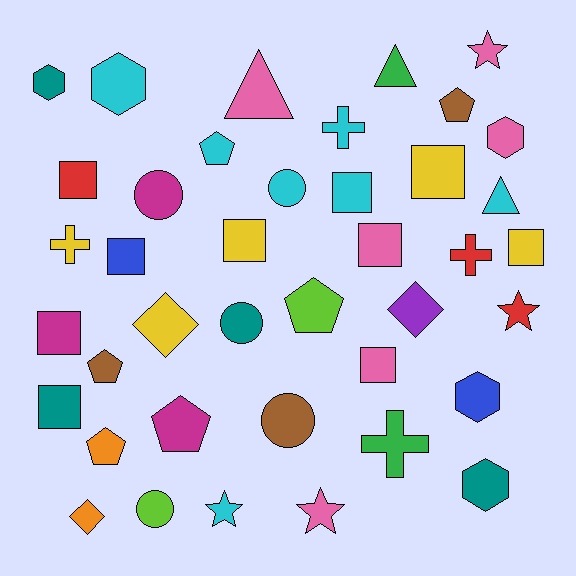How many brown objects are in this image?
There are 3 brown objects.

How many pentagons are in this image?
There are 6 pentagons.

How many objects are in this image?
There are 40 objects.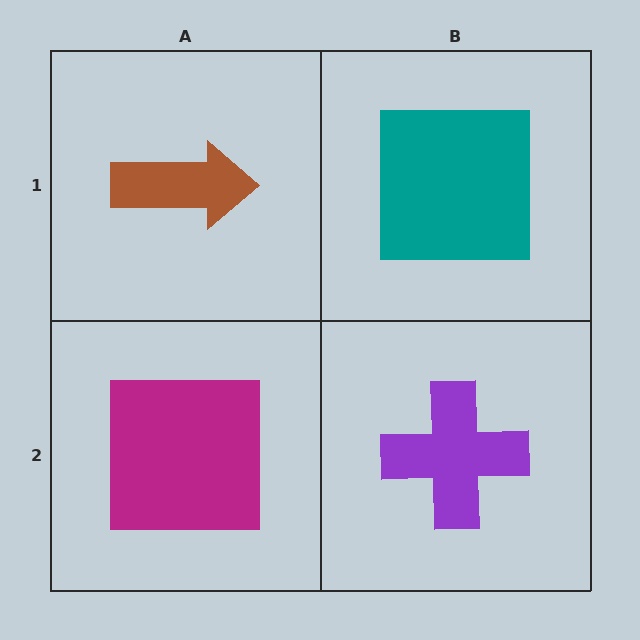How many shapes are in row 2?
2 shapes.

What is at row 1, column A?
A brown arrow.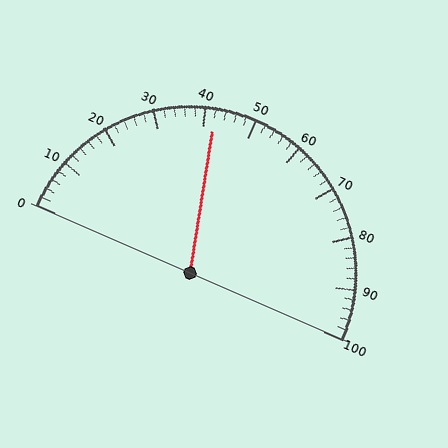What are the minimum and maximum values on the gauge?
The gauge ranges from 0 to 100.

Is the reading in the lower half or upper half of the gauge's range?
The reading is in the lower half of the range (0 to 100).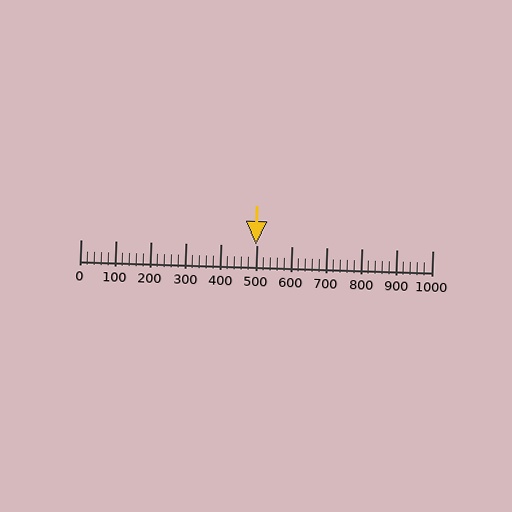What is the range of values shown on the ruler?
The ruler shows values from 0 to 1000.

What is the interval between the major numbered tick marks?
The major tick marks are spaced 100 units apart.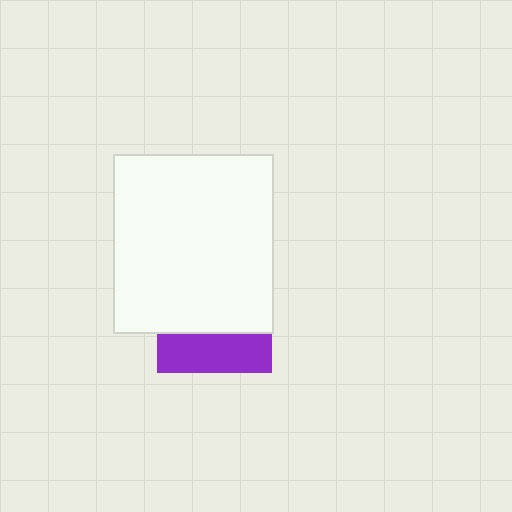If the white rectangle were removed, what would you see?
You would see the complete purple square.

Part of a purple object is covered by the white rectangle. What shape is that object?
It is a square.